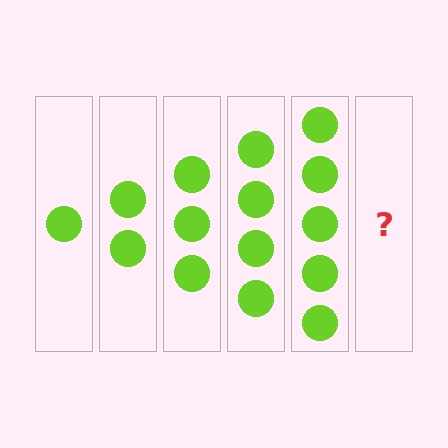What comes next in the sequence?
The next element should be 6 circles.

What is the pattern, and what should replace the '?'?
The pattern is that each step adds one more circle. The '?' should be 6 circles.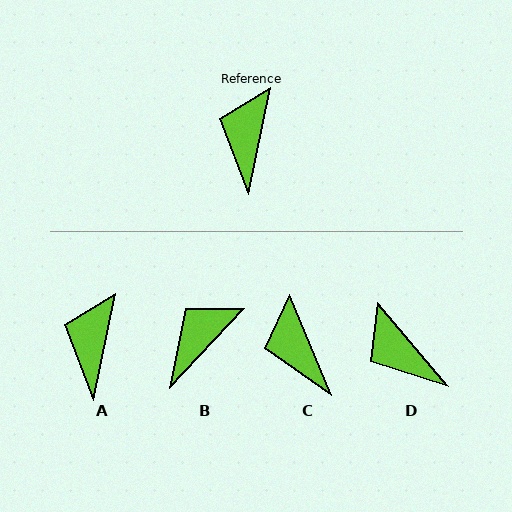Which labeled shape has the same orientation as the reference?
A.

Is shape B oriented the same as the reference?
No, it is off by about 32 degrees.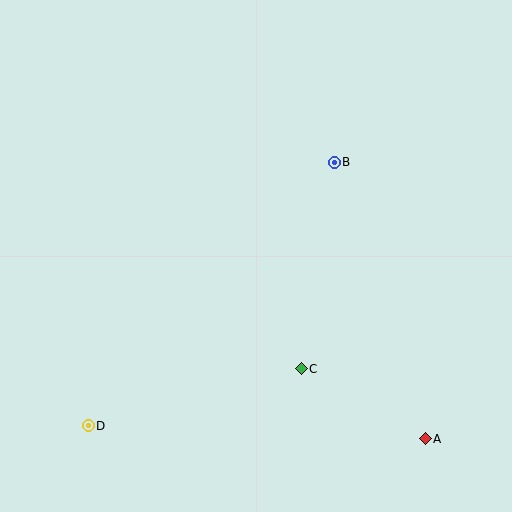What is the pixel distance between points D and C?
The distance between D and C is 220 pixels.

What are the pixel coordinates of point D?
Point D is at (88, 426).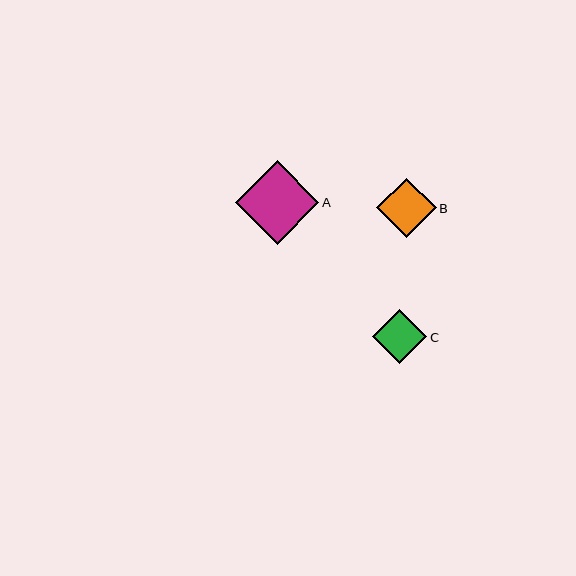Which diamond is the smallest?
Diamond C is the smallest with a size of approximately 54 pixels.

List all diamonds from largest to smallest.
From largest to smallest: A, B, C.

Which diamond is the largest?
Diamond A is the largest with a size of approximately 83 pixels.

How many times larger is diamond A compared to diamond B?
Diamond A is approximately 1.4 times the size of diamond B.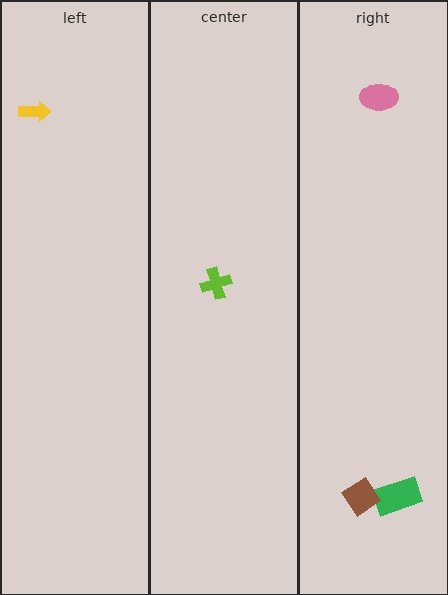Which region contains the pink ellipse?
The right region.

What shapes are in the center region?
The lime cross.